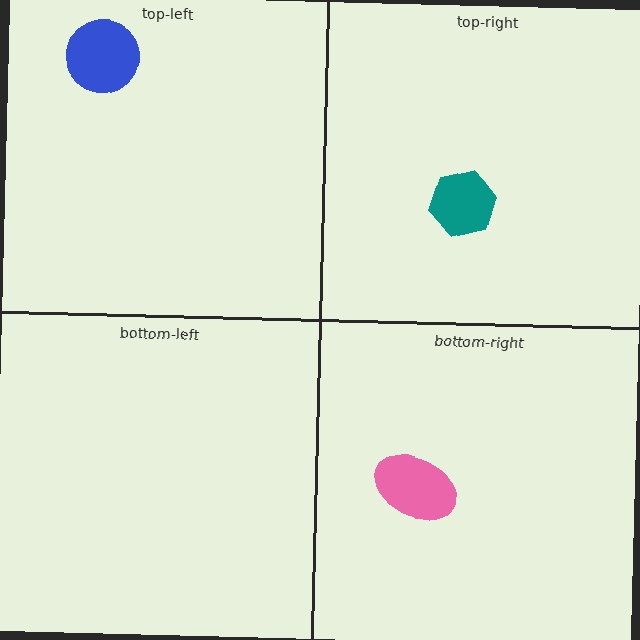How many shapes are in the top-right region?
1.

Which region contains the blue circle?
The top-left region.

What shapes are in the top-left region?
The blue circle.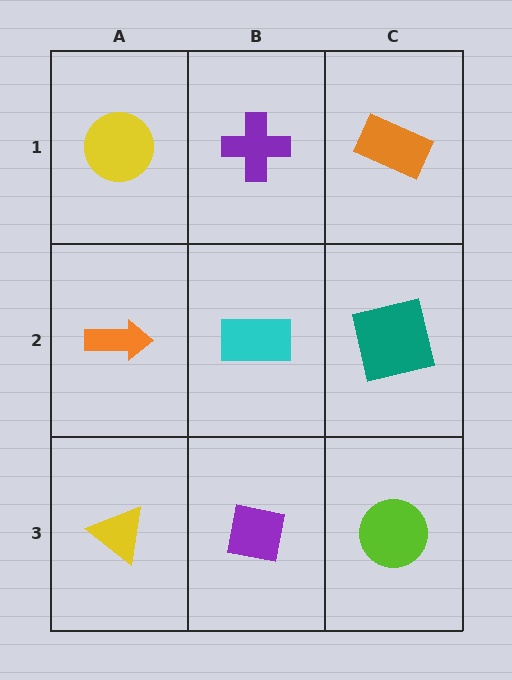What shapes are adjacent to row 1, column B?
A cyan rectangle (row 2, column B), a yellow circle (row 1, column A), an orange rectangle (row 1, column C).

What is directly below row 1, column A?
An orange arrow.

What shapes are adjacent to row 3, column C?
A teal square (row 2, column C), a purple square (row 3, column B).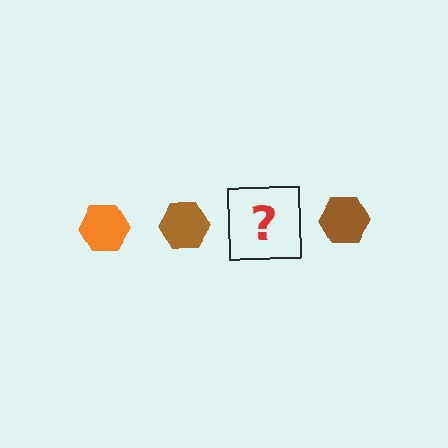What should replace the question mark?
The question mark should be replaced with an orange hexagon.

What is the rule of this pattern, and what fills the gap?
The rule is that the pattern cycles through orange, brown hexagons. The gap should be filled with an orange hexagon.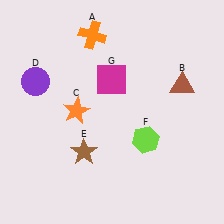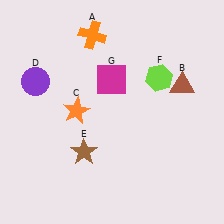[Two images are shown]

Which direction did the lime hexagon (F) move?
The lime hexagon (F) moved up.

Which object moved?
The lime hexagon (F) moved up.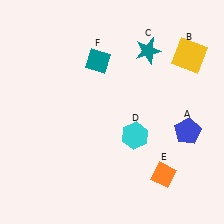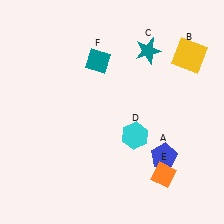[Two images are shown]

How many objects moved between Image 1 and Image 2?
1 object moved between the two images.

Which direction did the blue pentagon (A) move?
The blue pentagon (A) moved down.